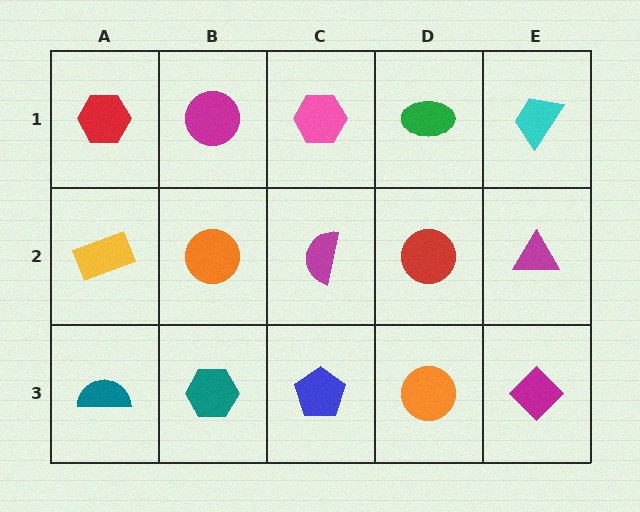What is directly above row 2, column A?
A red hexagon.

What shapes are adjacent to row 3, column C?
A magenta semicircle (row 2, column C), a teal hexagon (row 3, column B), an orange circle (row 3, column D).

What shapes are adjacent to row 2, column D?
A green ellipse (row 1, column D), an orange circle (row 3, column D), a magenta semicircle (row 2, column C), a magenta triangle (row 2, column E).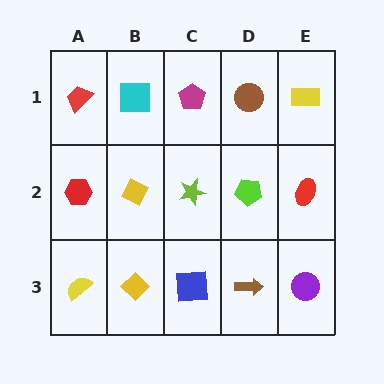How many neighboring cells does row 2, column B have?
4.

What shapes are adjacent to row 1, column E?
A red ellipse (row 2, column E), a brown circle (row 1, column D).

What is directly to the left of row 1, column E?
A brown circle.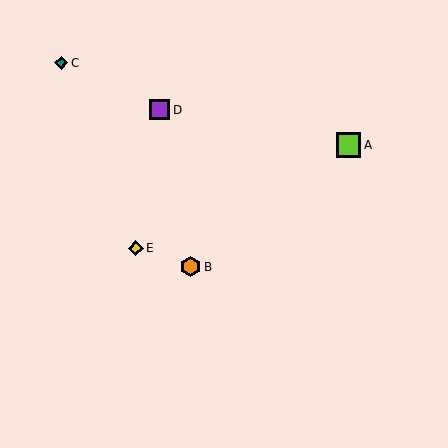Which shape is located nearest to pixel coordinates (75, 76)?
The teal diamond (labeled C) at (61, 63) is nearest to that location.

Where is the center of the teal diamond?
The center of the teal diamond is at (61, 63).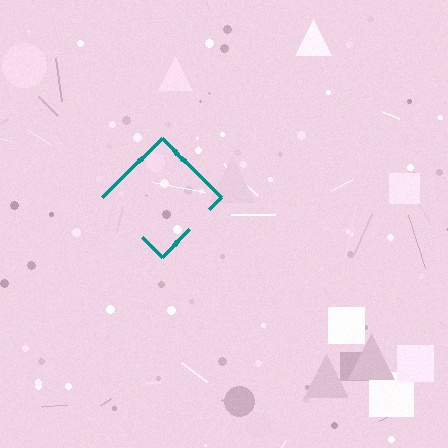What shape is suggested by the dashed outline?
The dashed outline suggests a diamond.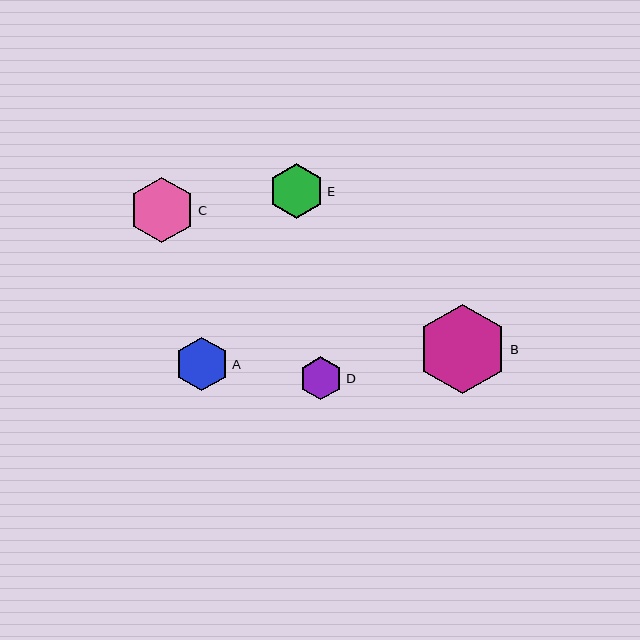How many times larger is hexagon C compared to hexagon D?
Hexagon C is approximately 1.5 times the size of hexagon D.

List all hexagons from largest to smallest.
From largest to smallest: B, C, E, A, D.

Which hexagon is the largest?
Hexagon B is the largest with a size of approximately 90 pixels.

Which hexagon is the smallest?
Hexagon D is the smallest with a size of approximately 44 pixels.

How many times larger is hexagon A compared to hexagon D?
Hexagon A is approximately 1.2 times the size of hexagon D.